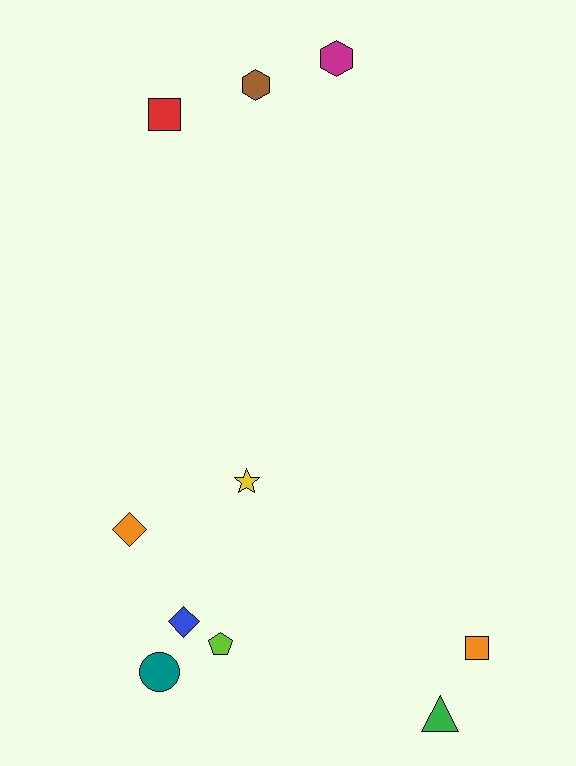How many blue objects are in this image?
There is 1 blue object.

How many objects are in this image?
There are 10 objects.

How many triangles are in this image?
There is 1 triangle.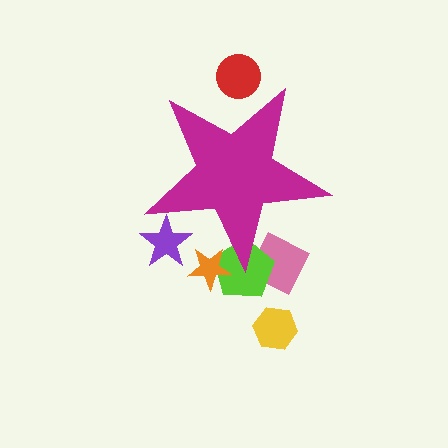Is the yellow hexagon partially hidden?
No, the yellow hexagon is fully visible.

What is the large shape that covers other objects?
A magenta star.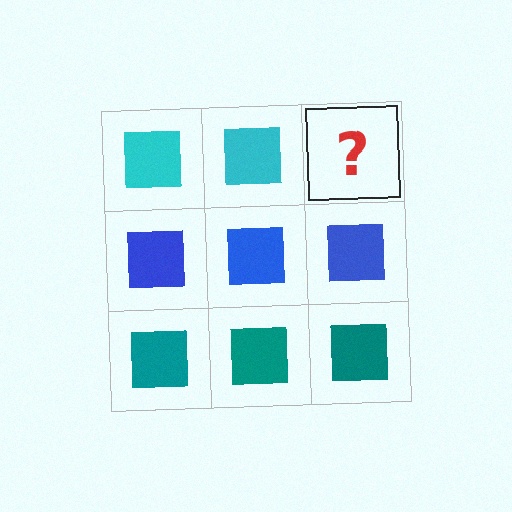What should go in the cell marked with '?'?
The missing cell should contain a cyan square.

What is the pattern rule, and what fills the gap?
The rule is that each row has a consistent color. The gap should be filled with a cyan square.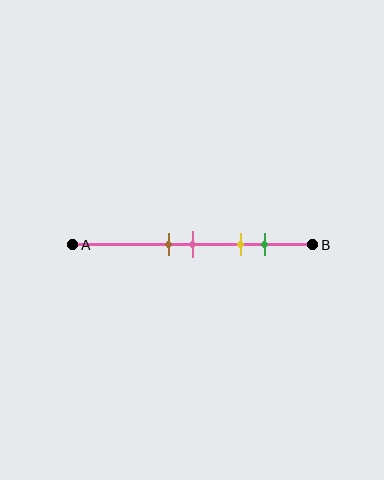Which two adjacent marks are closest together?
The brown and pink marks are the closest adjacent pair.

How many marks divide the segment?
There are 4 marks dividing the segment.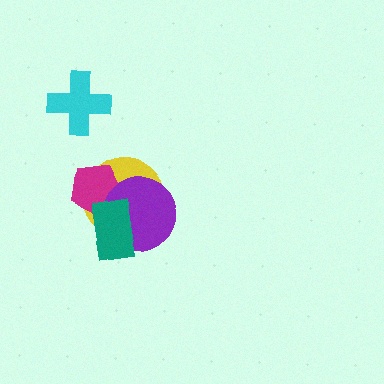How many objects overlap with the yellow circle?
3 objects overlap with the yellow circle.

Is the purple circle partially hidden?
Yes, it is partially covered by another shape.